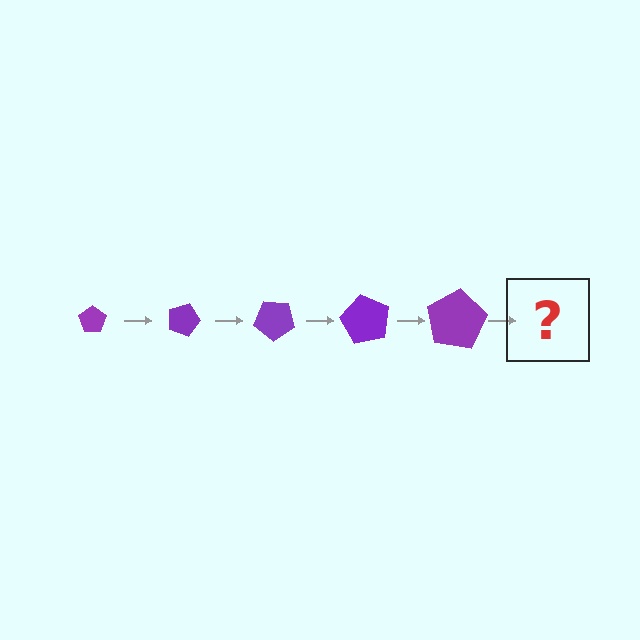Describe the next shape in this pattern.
It should be a pentagon, larger than the previous one and rotated 100 degrees from the start.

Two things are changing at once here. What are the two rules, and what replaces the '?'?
The two rules are that the pentagon grows larger each step and it rotates 20 degrees each step. The '?' should be a pentagon, larger than the previous one and rotated 100 degrees from the start.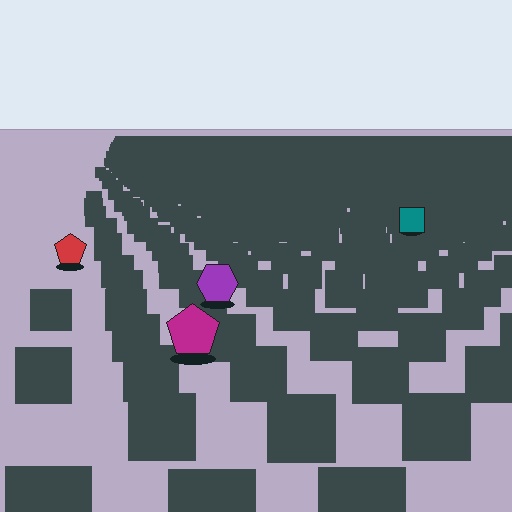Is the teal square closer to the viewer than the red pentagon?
No. The red pentagon is closer — you can tell from the texture gradient: the ground texture is coarser near it.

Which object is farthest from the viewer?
The teal square is farthest from the viewer. It appears smaller and the ground texture around it is denser.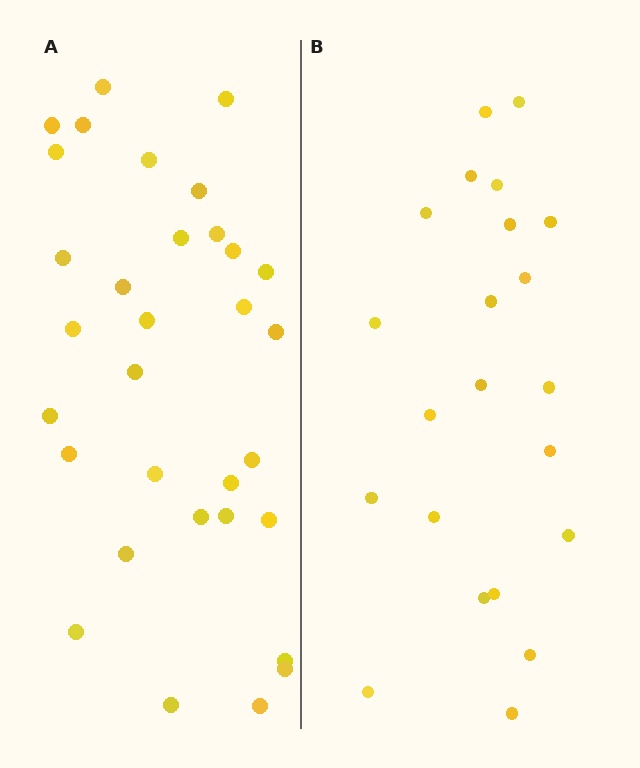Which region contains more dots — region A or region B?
Region A (the left region) has more dots.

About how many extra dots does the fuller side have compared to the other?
Region A has roughly 10 or so more dots than region B.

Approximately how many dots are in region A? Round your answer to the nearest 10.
About 30 dots. (The exact count is 32, which rounds to 30.)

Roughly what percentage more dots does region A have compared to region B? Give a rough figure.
About 45% more.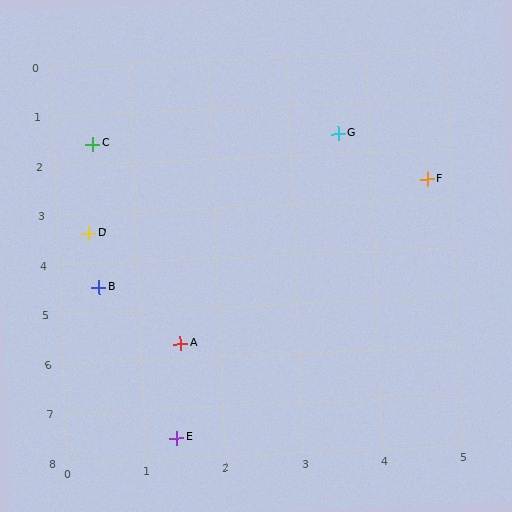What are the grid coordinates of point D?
Point D is at approximately (0.4, 3.4).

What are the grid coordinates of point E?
Point E is at approximately (1.4, 7.6).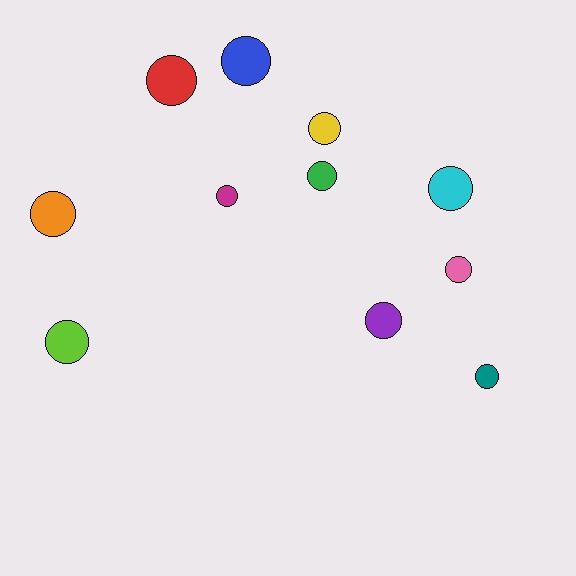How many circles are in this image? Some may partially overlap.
There are 11 circles.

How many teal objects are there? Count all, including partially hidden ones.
There is 1 teal object.